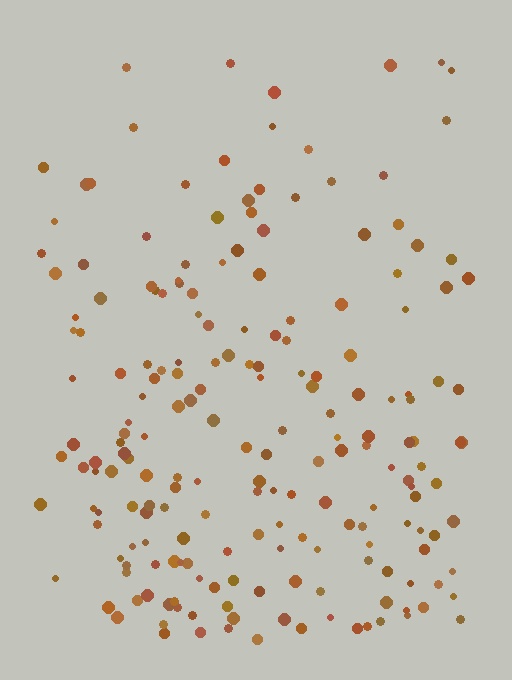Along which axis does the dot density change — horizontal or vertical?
Vertical.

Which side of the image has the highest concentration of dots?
The bottom.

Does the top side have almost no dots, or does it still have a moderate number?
Still a moderate number, just noticeably fewer than the bottom.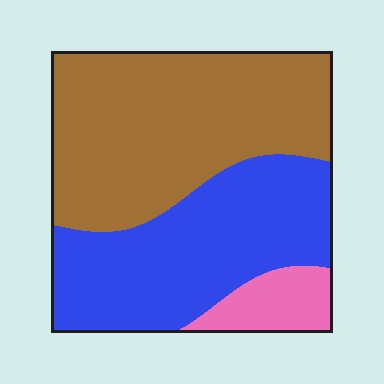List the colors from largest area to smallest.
From largest to smallest: brown, blue, pink.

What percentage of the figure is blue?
Blue covers 41% of the figure.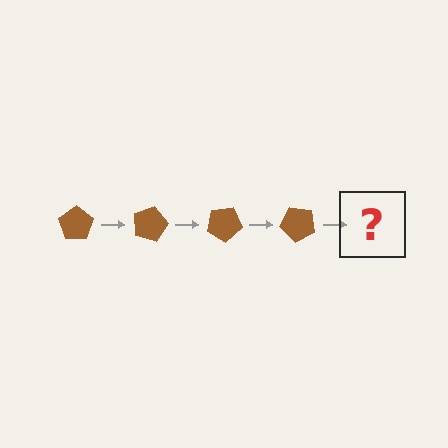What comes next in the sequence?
The next element should be a brown pentagon rotated 60 degrees.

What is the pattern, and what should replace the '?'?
The pattern is that the pentagon rotates 15 degrees each step. The '?' should be a brown pentagon rotated 60 degrees.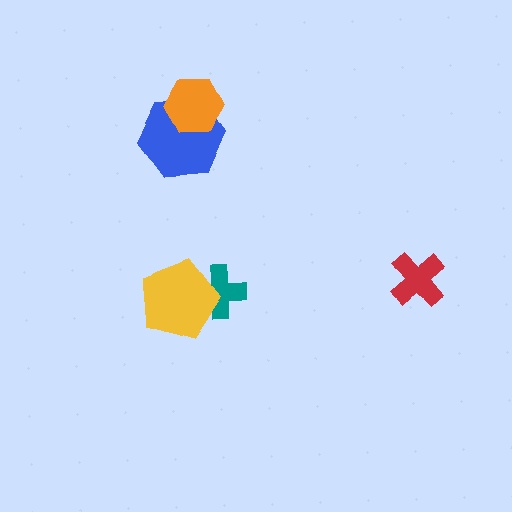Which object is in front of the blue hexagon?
The orange hexagon is in front of the blue hexagon.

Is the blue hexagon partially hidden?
Yes, it is partially covered by another shape.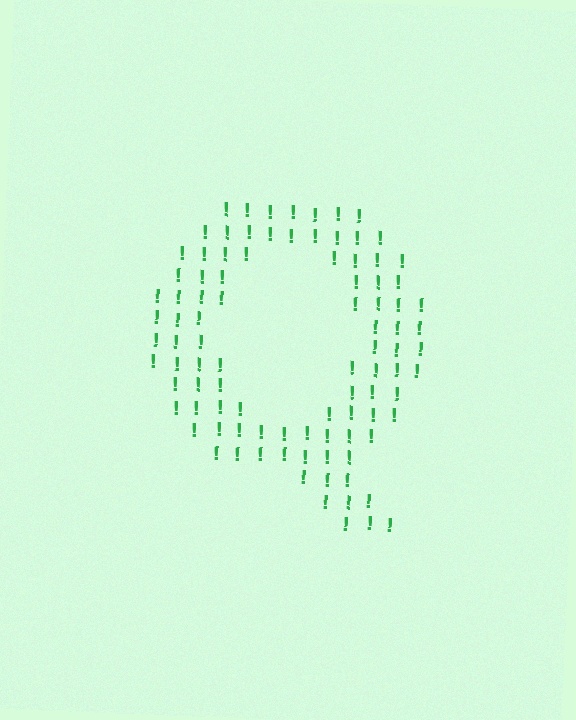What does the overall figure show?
The overall figure shows the letter Q.